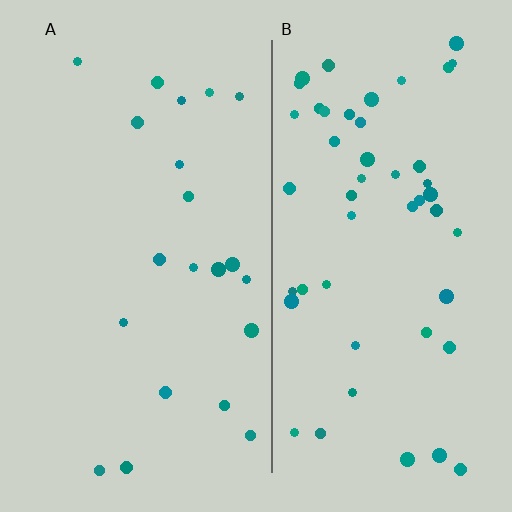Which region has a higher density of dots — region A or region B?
B (the right).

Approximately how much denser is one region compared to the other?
Approximately 2.4× — region B over region A.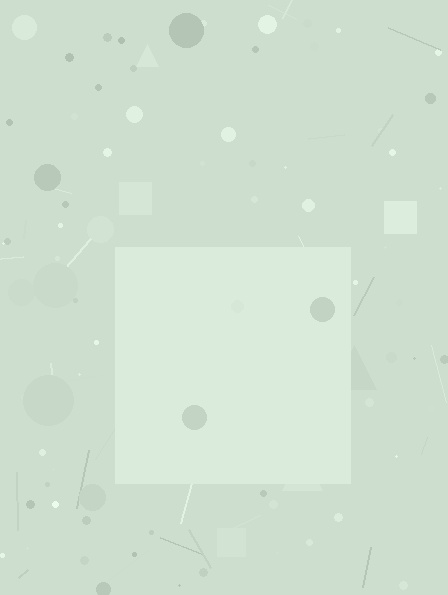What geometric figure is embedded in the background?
A square is embedded in the background.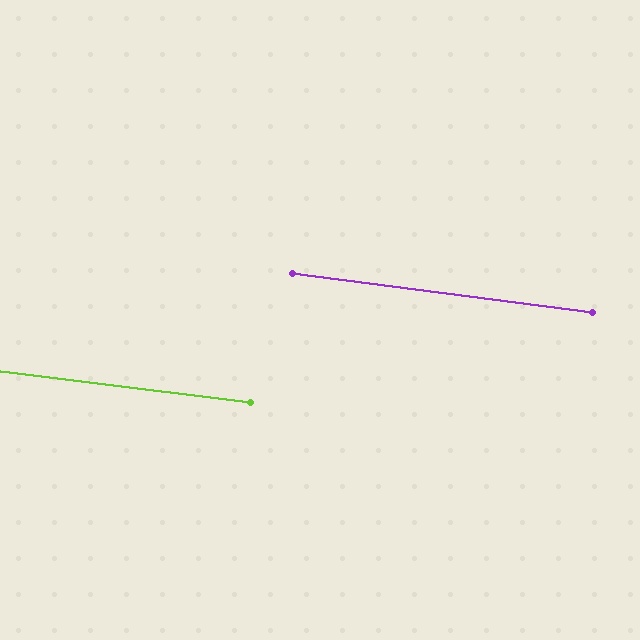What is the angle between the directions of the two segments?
Approximately 1 degree.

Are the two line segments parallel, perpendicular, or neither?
Parallel — their directions differ by only 0.6°.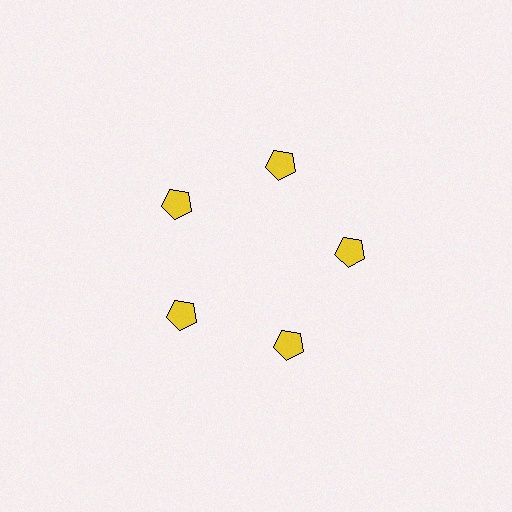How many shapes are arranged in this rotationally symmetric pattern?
There are 5 shapes, arranged in 5 groups of 1.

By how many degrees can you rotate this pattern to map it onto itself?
The pattern maps onto itself every 72 degrees of rotation.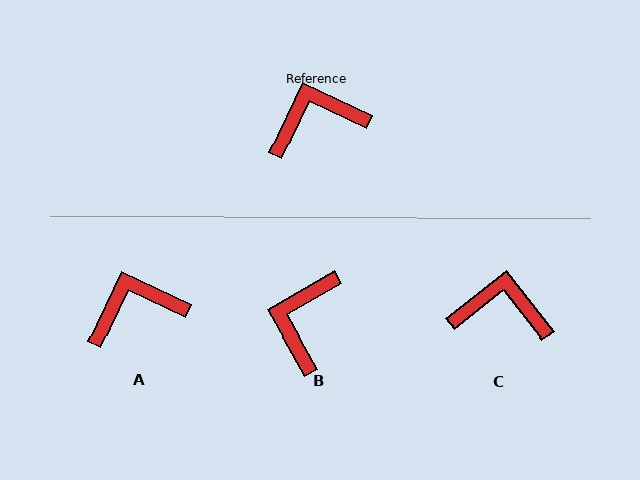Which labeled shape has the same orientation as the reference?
A.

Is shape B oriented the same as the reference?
No, it is off by about 55 degrees.